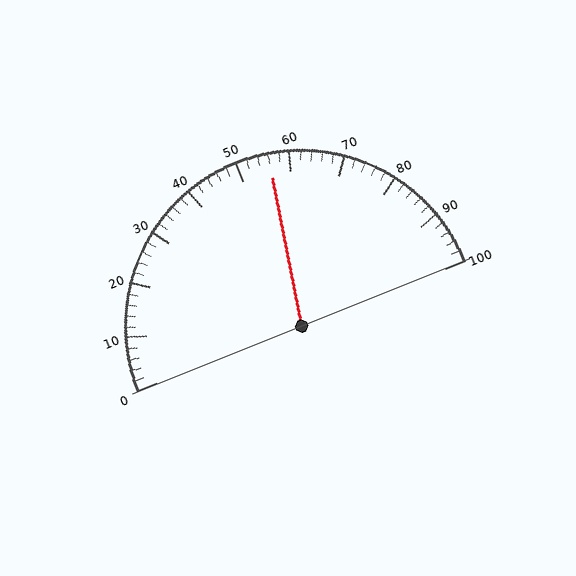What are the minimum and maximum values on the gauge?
The gauge ranges from 0 to 100.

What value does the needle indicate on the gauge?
The needle indicates approximately 56.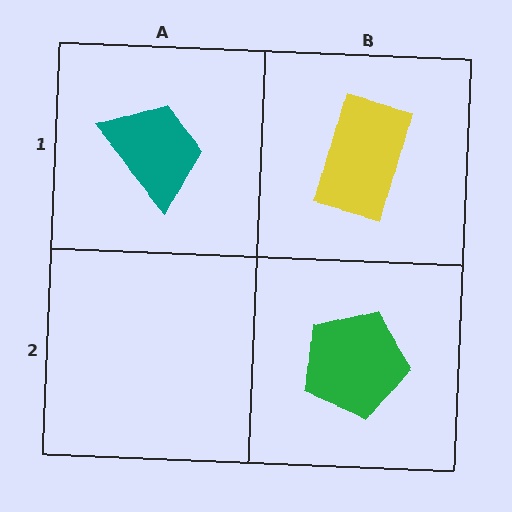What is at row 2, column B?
A green pentagon.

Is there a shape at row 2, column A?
No, that cell is empty.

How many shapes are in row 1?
2 shapes.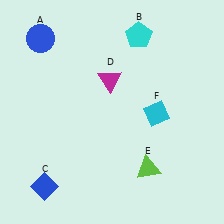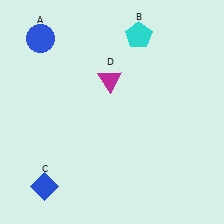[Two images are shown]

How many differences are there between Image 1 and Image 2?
There are 2 differences between the two images.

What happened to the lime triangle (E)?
The lime triangle (E) was removed in Image 2. It was in the bottom-right area of Image 1.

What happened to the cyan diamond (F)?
The cyan diamond (F) was removed in Image 2. It was in the bottom-right area of Image 1.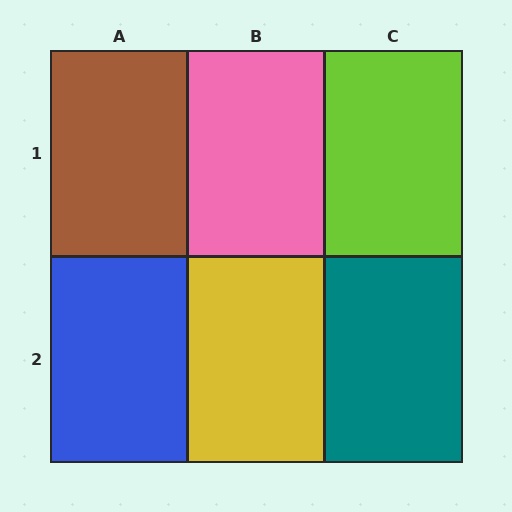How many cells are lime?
1 cell is lime.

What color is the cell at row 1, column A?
Brown.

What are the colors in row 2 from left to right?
Blue, yellow, teal.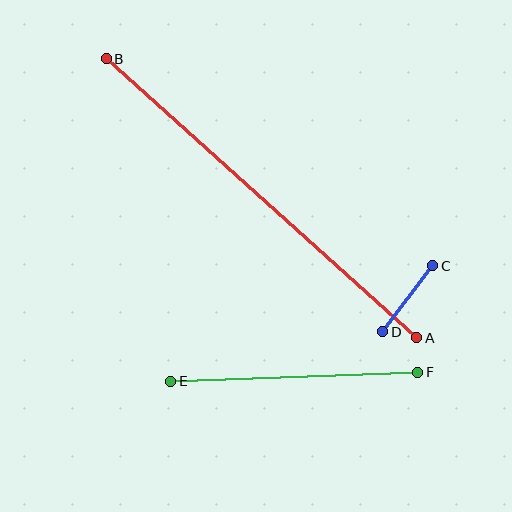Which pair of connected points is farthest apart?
Points A and B are farthest apart.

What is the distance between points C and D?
The distance is approximately 83 pixels.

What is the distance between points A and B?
The distance is approximately 418 pixels.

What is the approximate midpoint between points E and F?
The midpoint is at approximately (294, 377) pixels.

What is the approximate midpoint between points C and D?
The midpoint is at approximately (408, 299) pixels.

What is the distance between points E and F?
The distance is approximately 247 pixels.